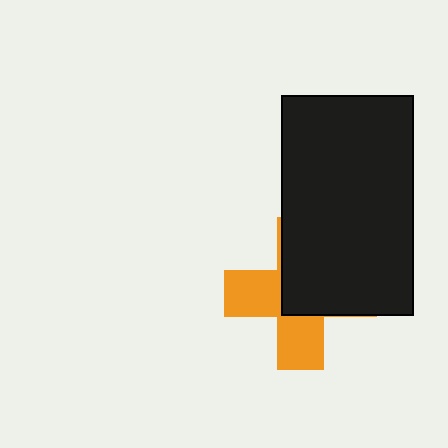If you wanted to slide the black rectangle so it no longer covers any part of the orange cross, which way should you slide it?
Slide it toward the upper-right — that is the most direct way to separate the two shapes.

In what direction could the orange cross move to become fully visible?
The orange cross could move toward the lower-left. That would shift it out from behind the black rectangle entirely.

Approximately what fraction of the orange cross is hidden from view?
Roughly 54% of the orange cross is hidden behind the black rectangle.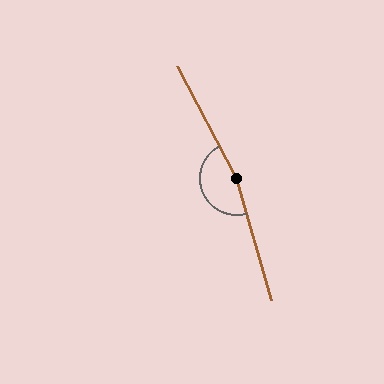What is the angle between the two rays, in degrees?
Approximately 168 degrees.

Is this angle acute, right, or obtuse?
It is obtuse.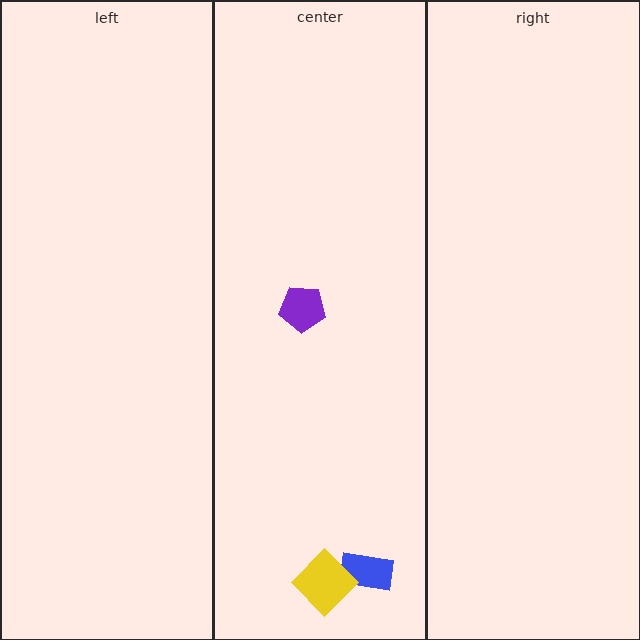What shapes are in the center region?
The purple pentagon, the blue rectangle, the yellow diamond.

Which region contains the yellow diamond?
The center region.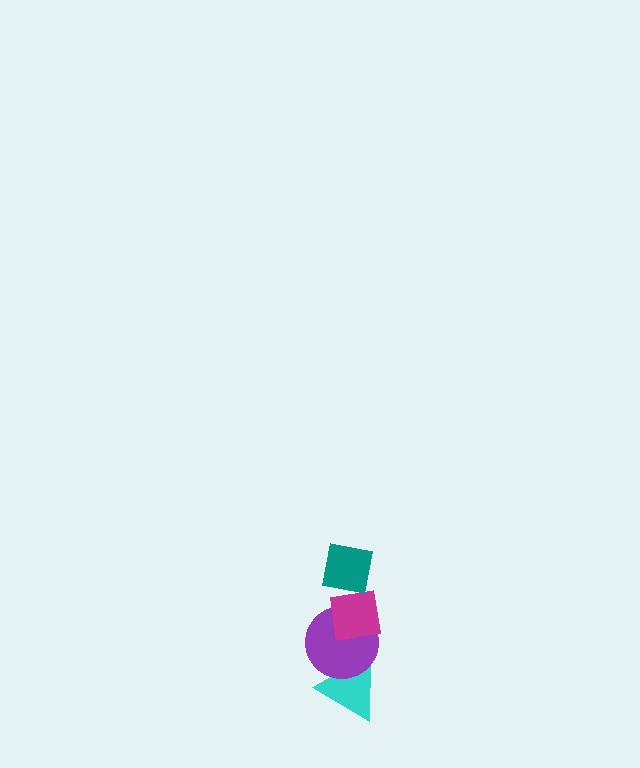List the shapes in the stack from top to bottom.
From top to bottom: the teal square, the magenta square, the purple circle, the cyan triangle.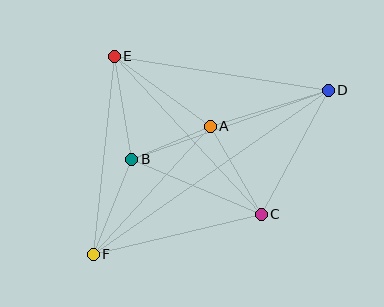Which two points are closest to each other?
Points A and B are closest to each other.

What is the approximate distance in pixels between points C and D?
The distance between C and D is approximately 140 pixels.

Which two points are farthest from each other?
Points D and F are farthest from each other.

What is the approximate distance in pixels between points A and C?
The distance between A and C is approximately 102 pixels.